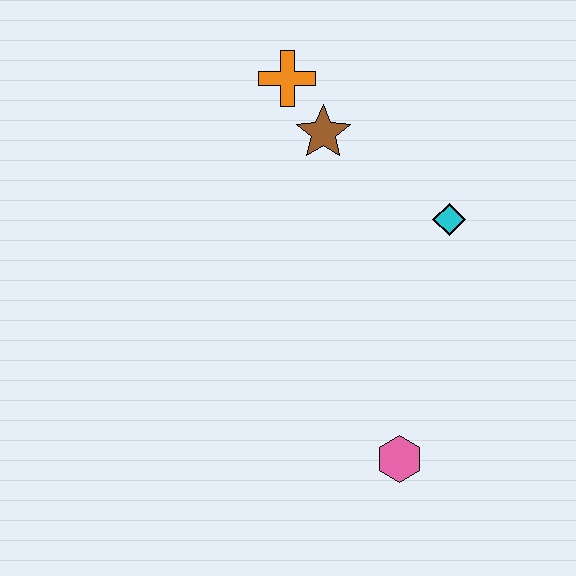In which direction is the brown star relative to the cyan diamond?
The brown star is to the left of the cyan diamond.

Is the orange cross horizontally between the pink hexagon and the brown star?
No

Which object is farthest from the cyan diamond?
The pink hexagon is farthest from the cyan diamond.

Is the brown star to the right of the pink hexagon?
No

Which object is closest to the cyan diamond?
The brown star is closest to the cyan diamond.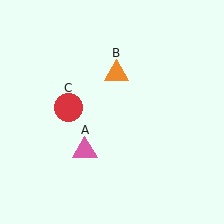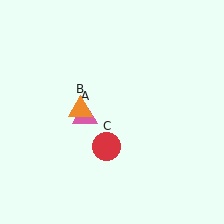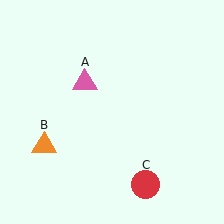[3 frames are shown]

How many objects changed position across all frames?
3 objects changed position: pink triangle (object A), orange triangle (object B), red circle (object C).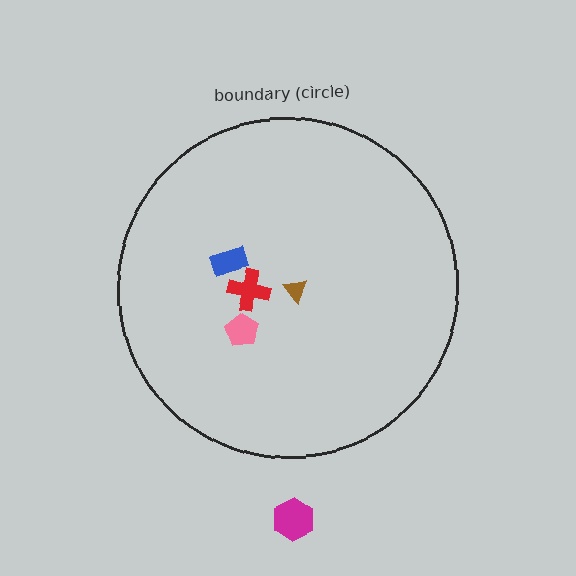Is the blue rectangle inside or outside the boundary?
Inside.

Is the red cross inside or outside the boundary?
Inside.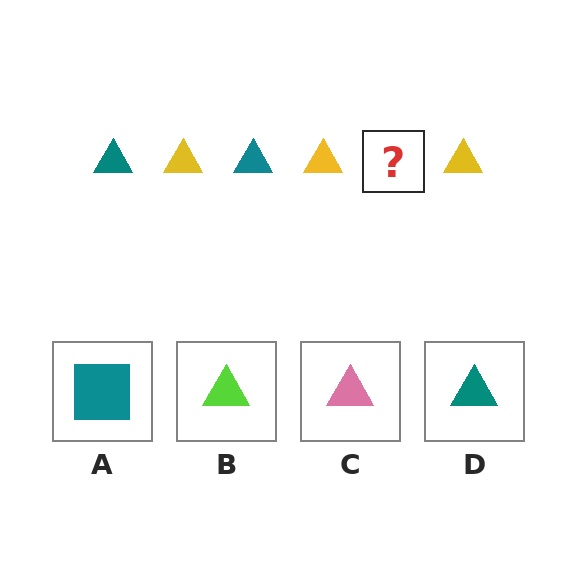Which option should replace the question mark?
Option D.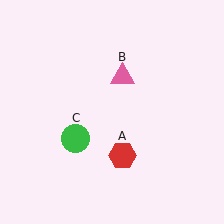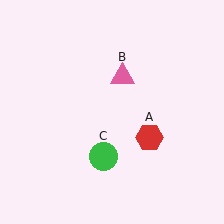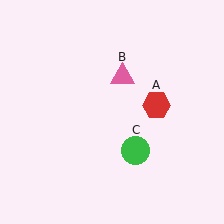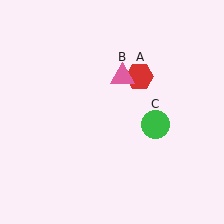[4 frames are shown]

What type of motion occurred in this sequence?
The red hexagon (object A), green circle (object C) rotated counterclockwise around the center of the scene.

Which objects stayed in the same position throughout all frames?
Pink triangle (object B) remained stationary.